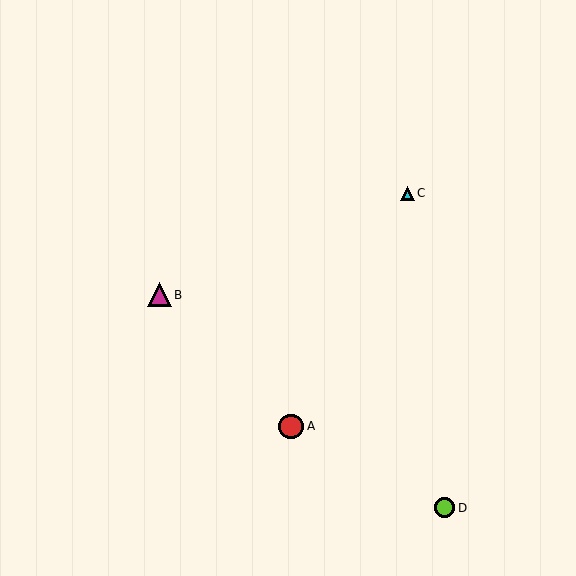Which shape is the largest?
The red circle (labeled A) is the largest.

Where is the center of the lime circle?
The center of the lime circle is at (445, 508).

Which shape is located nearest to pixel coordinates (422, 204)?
The cyan triangle (labeled C) at (407, 193) is nearest to that location.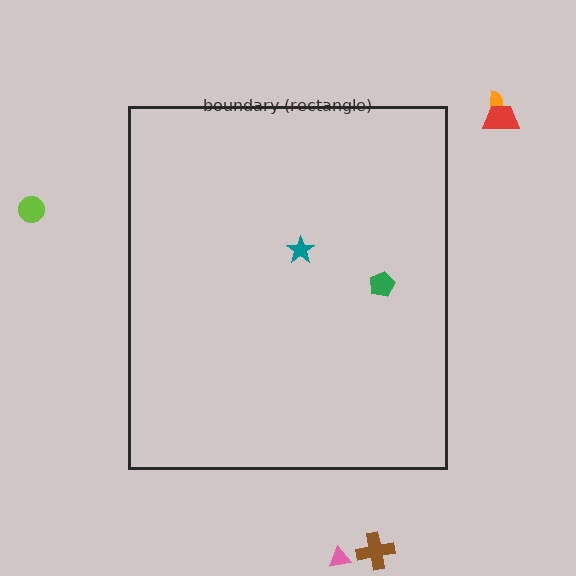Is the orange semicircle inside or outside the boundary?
Outside.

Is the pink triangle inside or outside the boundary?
Outside.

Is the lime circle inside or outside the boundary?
Outside.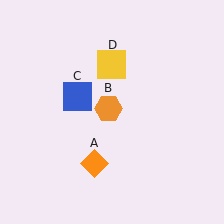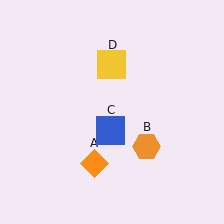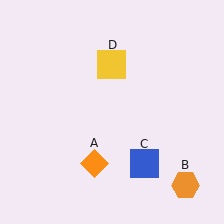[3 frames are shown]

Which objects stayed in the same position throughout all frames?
Orange diamond (object A) and yellow square (object D) remained stationary.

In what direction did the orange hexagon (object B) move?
The orange hexagon (object B) moved down and to the right.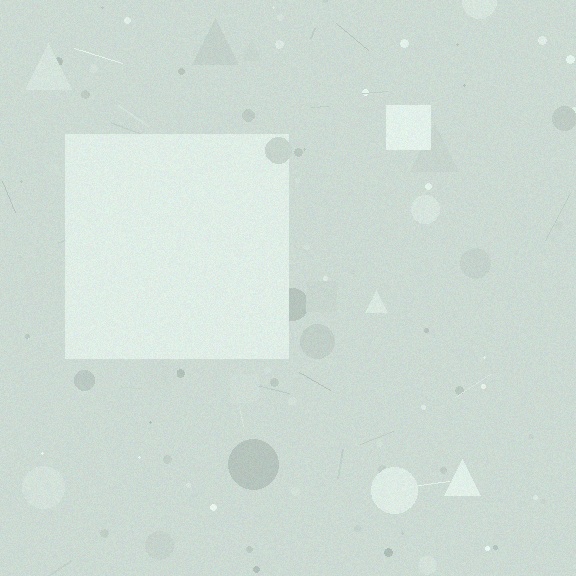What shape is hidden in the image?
A square is hidden in the image.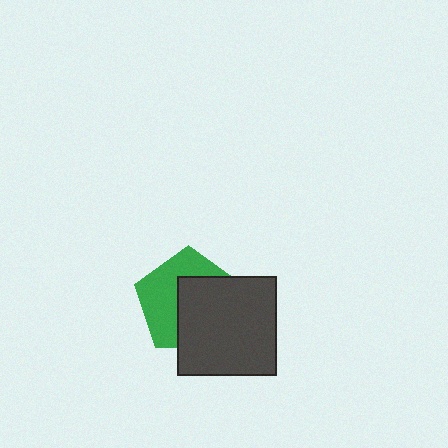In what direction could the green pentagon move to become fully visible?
The green pentagon could move toward the upper-left. That would shift it out from behind the dark gray square entirely.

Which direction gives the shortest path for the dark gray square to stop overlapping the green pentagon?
Moving toward the lower-right gives the shortest separation.